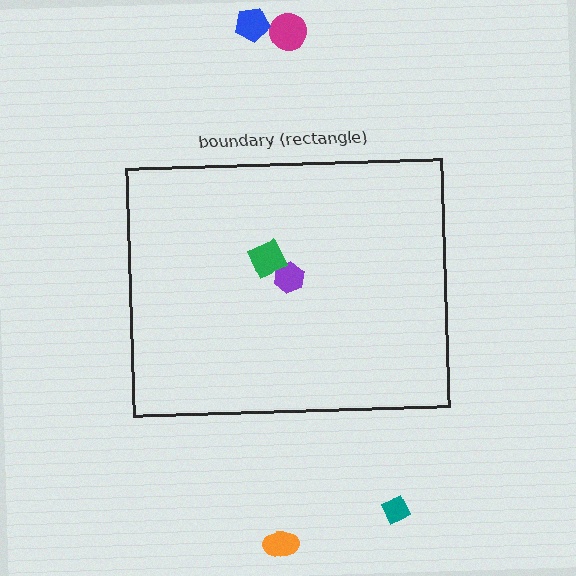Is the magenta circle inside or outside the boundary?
Outside.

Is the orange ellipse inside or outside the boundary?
Outside.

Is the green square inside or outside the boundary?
Inside.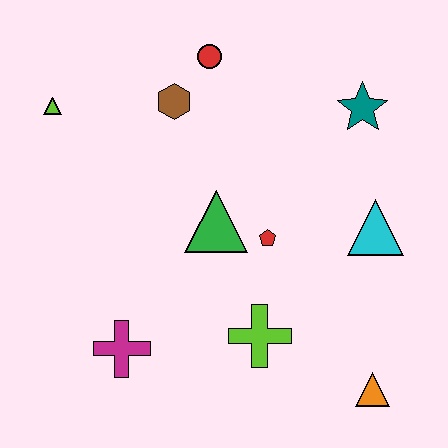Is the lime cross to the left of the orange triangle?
Yes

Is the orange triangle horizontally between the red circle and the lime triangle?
No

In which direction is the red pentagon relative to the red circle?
The red pentagon is below the red circle.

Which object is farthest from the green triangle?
The orange triangle is farthest from the green triangle.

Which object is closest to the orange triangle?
The lime cross is closest to the orange triangle.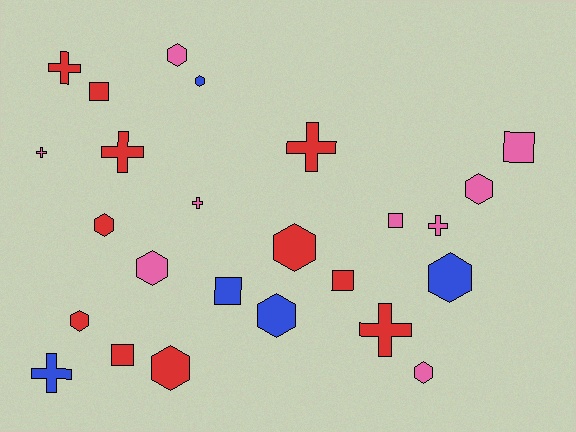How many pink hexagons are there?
There are 4 pink hexagons.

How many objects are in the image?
There are 25 objects.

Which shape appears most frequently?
Hexagon, with 11 objects.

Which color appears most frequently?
Red, with 11 objects.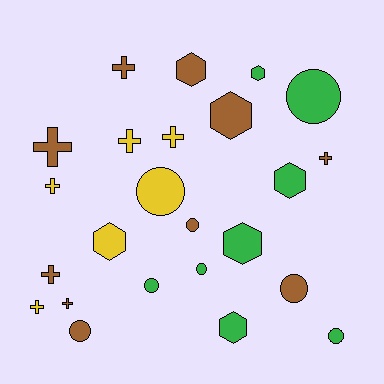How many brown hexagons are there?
There are 2 brown hexagons.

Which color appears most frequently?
Brown, with 10 objects.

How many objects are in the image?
There are 24 objects.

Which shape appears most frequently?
Cross, with 9 objects.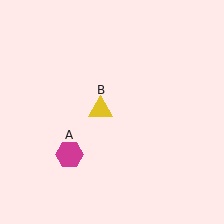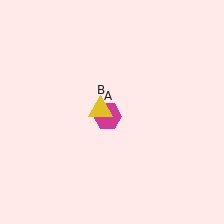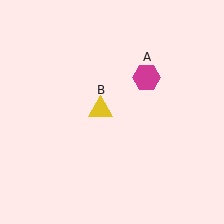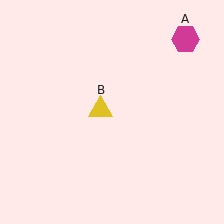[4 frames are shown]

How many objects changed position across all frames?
1 object changed position: magenta hexagon (object A).